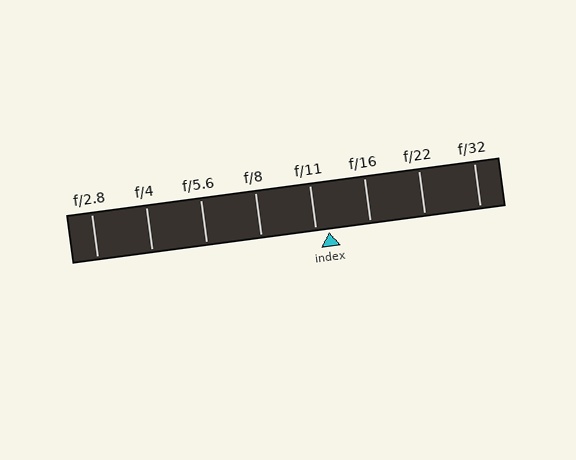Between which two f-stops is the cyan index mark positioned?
The index mark is between f/11 and f/16.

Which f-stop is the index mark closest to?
The index mark is closest to f/11.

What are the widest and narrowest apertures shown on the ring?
The widest aperture shown is f/2.8 and the narrowest is f/32.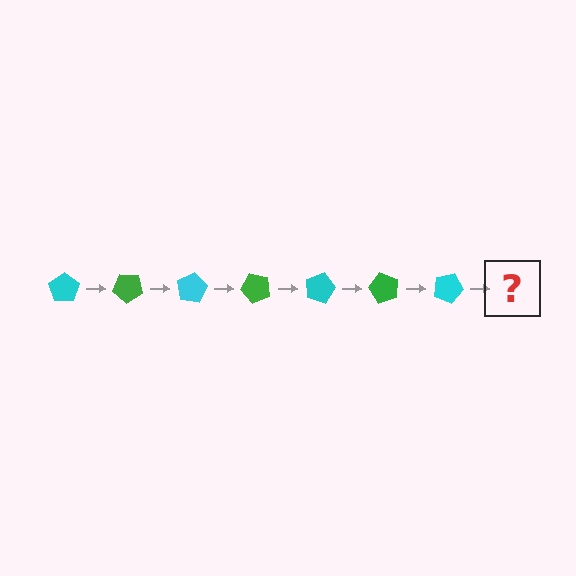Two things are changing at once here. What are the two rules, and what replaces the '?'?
The two rules are that it rotates 40 degrees each step and the color cycles through cyan and green. The '?' should be a green pentagon, rotated 280 degrees from the start.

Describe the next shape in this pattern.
It should be a green pentagon, rotated 280 degrees from the start.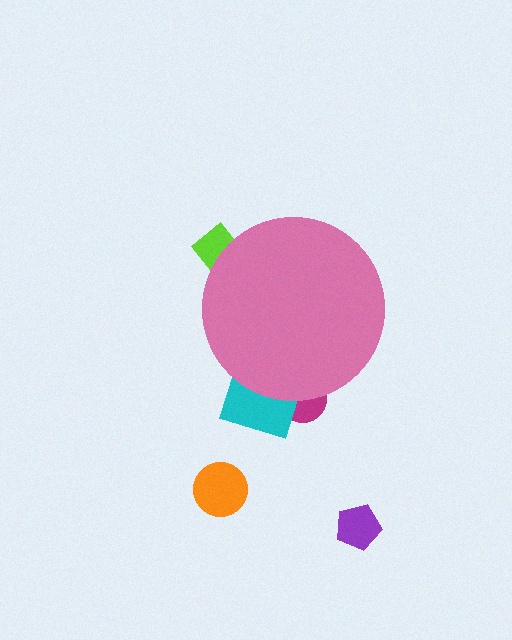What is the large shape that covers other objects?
A pink circle.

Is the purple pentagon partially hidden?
No, the purple pentagon is fully visible.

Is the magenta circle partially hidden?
Yes, the magenta circle is partially hidden behind the pink circle.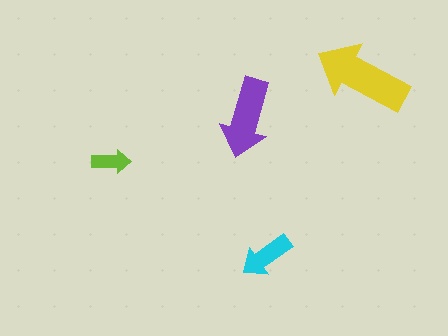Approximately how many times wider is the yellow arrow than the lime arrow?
About 2.5 times wider.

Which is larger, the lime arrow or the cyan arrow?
The cyan one.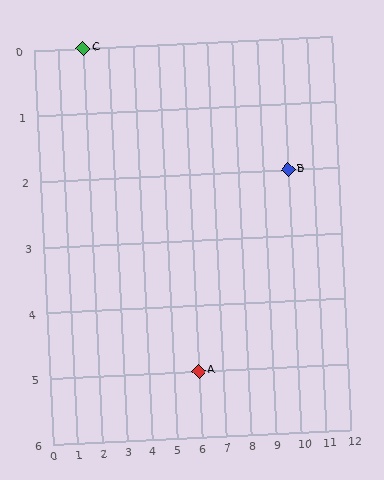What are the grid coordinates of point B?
Point B is at grid coordinates (10, 2).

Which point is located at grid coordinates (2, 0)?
Point C is at (2, 0).